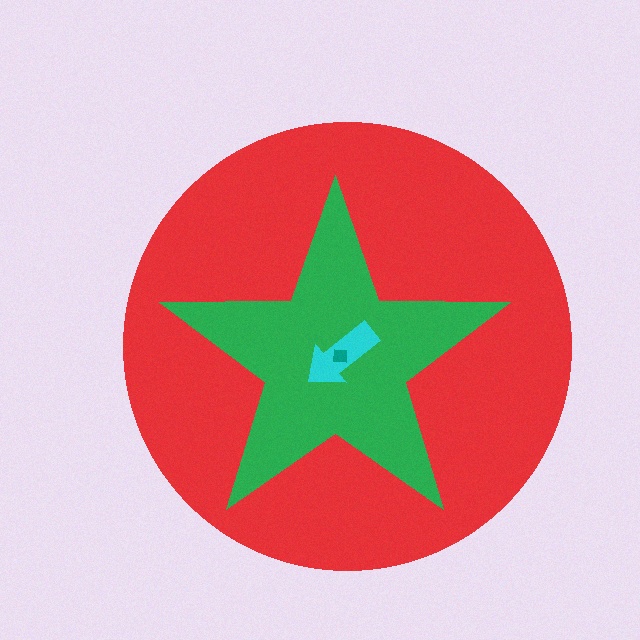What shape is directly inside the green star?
The cyan arrow.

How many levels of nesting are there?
4.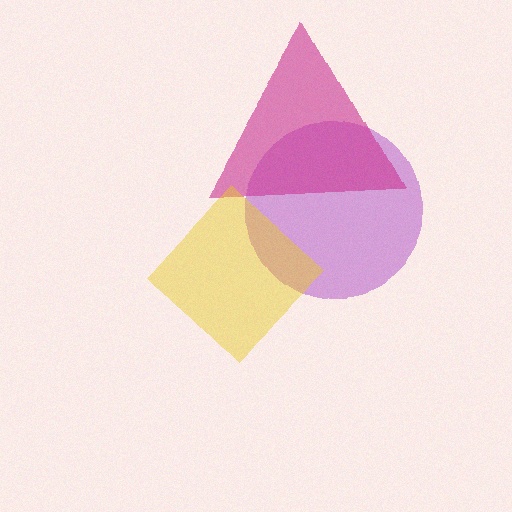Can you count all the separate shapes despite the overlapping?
Yes, there are 3 separate shapes.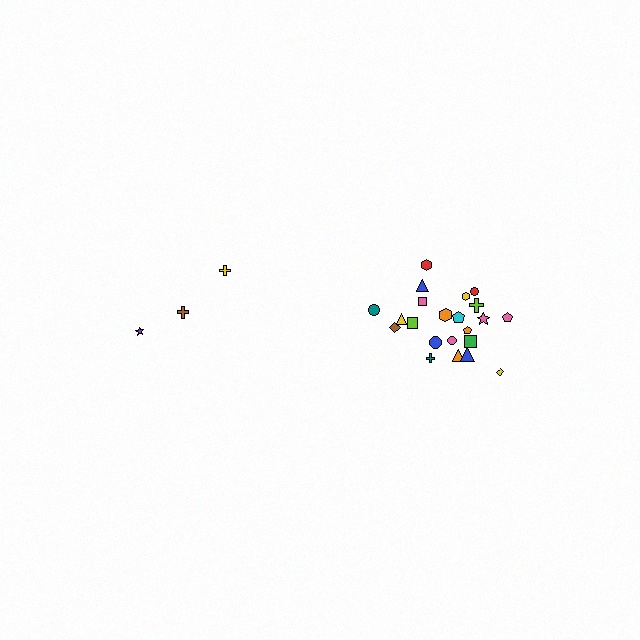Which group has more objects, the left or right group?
The right group.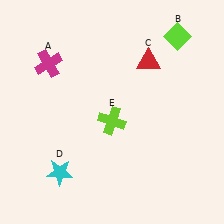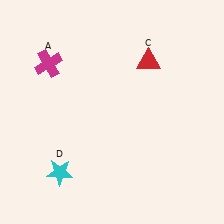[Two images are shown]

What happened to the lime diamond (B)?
The lime diamond (B) was removed in Image 2. It was in the top-right area of Image 1.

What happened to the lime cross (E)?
The lime cross (E) was removed in Image 2. It was in the bottom-left area of Image 1.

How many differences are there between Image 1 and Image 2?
There are 2 differences between the two images.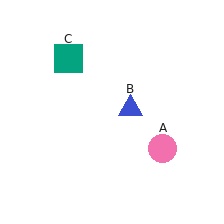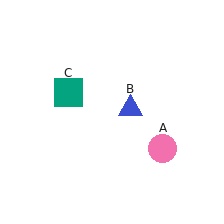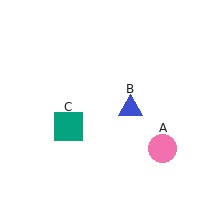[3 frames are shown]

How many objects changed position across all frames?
1 object changed position: teal square (object C).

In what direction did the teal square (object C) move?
The teal square (object C) moved down.